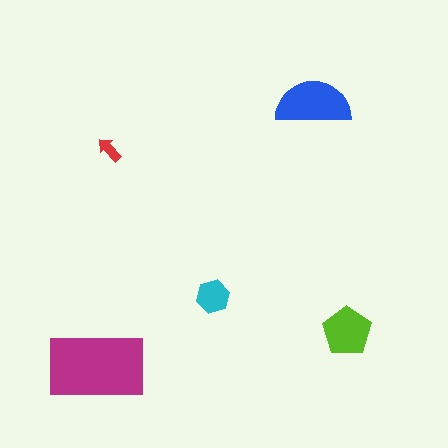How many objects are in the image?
There are 5 objects in the image.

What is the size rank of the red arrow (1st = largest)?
5th.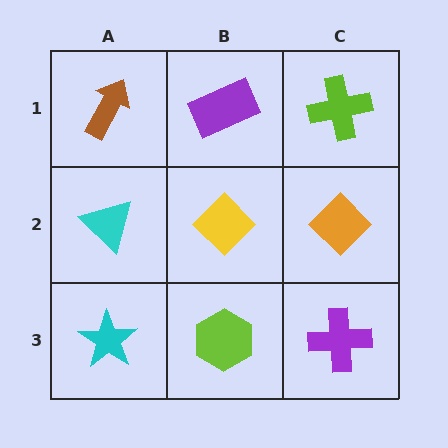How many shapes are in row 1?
3 shapes.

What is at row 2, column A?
A cyan triangle.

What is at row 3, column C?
A purple cross.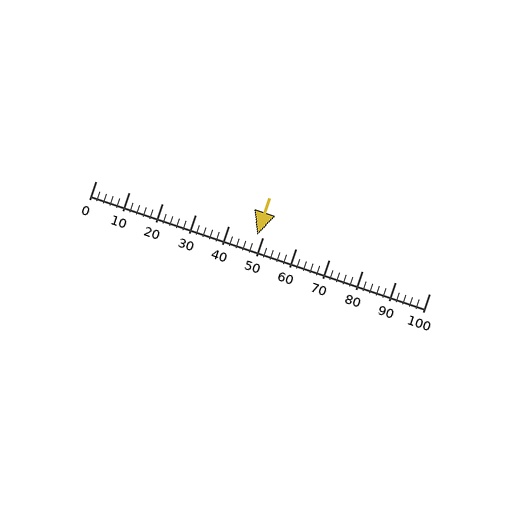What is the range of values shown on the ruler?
The ruler shows values from 0 to 100.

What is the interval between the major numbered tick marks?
The major tick marks are spaced 10 units apart.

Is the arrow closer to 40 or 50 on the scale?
The arrow is closer to 50.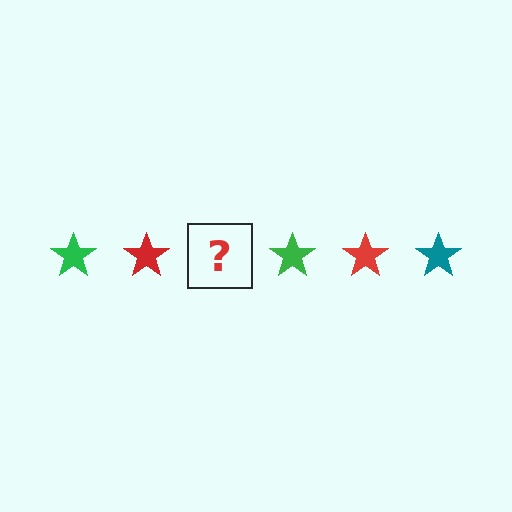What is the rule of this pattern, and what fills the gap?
The rule is that the pattern cycles through green, red, teal stars. The gap should be filled with a teal star.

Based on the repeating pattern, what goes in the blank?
The blank should be a teal star.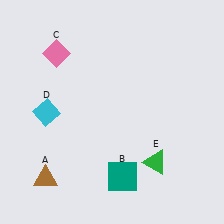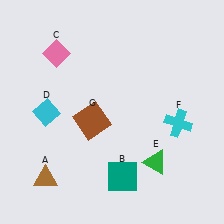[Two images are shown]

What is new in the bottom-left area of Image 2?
A brown square (G) was added in the bottom-left area of Image 2.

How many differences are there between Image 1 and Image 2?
There are 2 differences between the two images.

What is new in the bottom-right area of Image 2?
A cyan cross (F) was added in the bottom-right area of Image 2.